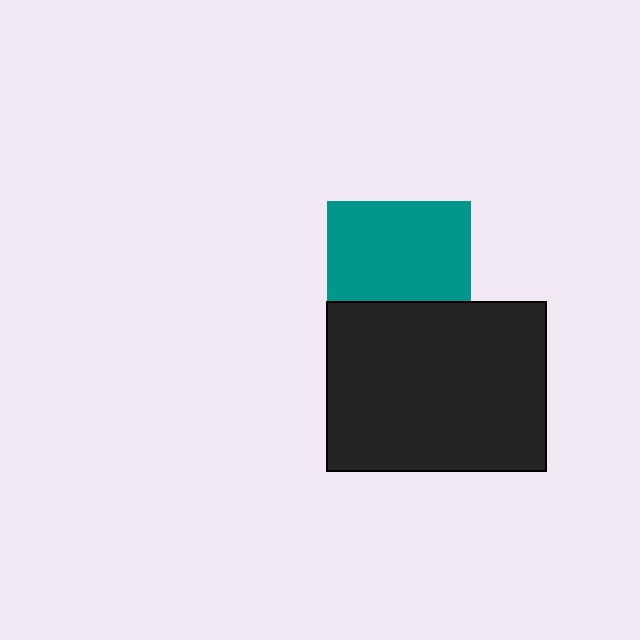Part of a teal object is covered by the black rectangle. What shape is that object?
It is a square.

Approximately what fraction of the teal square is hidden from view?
Roughly 31% of the teal square is hidden behind the black rectangle.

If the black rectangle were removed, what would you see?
You would see the complete teal square.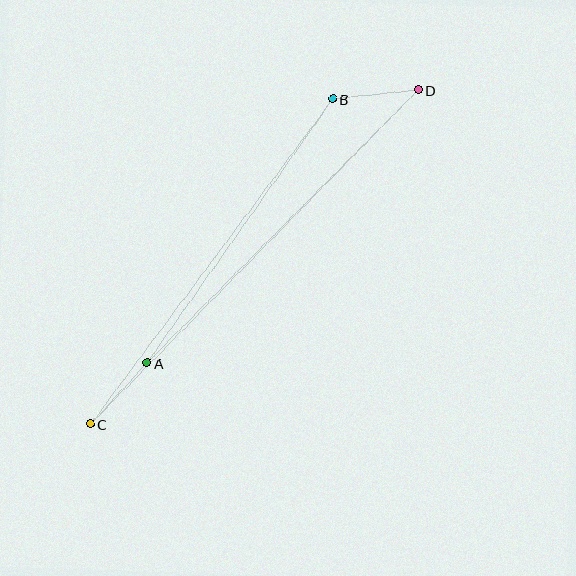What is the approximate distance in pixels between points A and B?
The distance between A and B is approximately 323 pixels.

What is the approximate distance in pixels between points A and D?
The distance between A and D is approximately 384 pixels.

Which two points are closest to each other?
Points A and C are closest to each other.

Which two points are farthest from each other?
Points C and D are farthest from each other.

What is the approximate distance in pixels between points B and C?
The distance between B and C is approximately 405 pixels.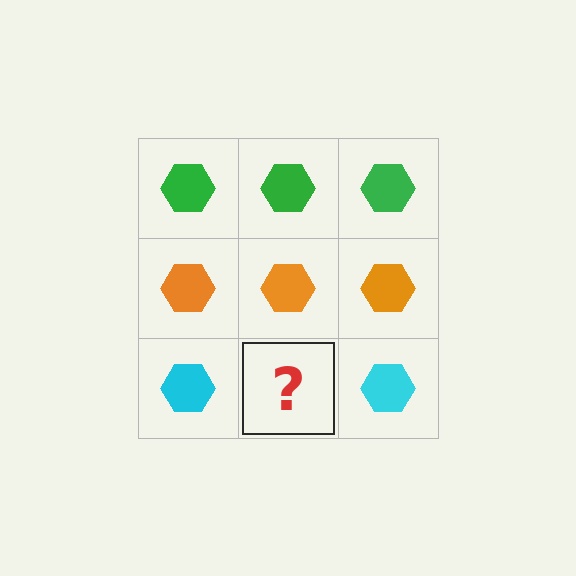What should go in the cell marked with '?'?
The missing cell should contain a cyan hexagon.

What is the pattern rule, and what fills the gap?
The rule is that each row has a consistent color. The gap should be filled with a cyan hexagon.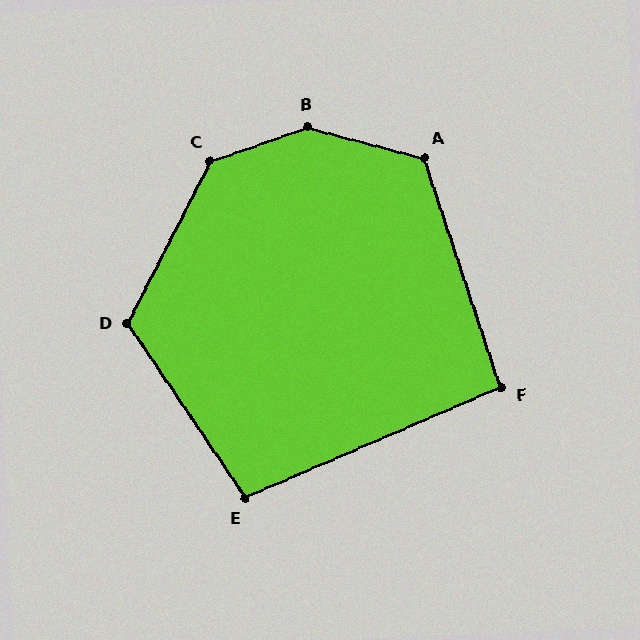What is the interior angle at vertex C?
Approximately 136 degrees (obtuse).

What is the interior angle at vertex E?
Approximately 101 degrees (obtuse).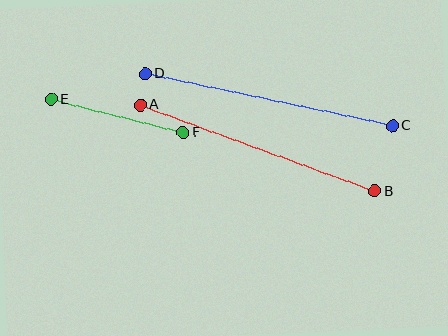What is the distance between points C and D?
The distance is approximately 253 pixels.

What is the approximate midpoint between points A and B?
The midpoint is at approximately (258, 148) pixels.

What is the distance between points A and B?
The distance is approximately 250 pixels.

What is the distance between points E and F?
The distance is approximately 137 pixels.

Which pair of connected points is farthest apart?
Points C and D are farthest apart.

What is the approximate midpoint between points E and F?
The midpoint is at approximately (117, 116) pixels.